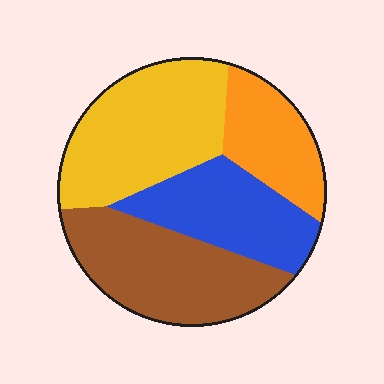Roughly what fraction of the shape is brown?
Brown takes up between a sixth and a third of the shape.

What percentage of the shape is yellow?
Yellow covers about 30% of the shape.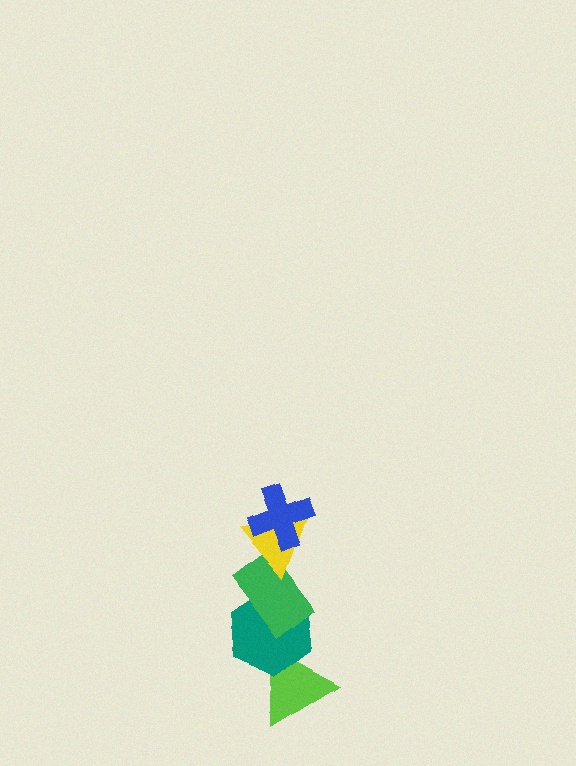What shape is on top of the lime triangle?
The teal hexagon is on top of the lime triangle.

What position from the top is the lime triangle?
The lime triangle is 5th from the top.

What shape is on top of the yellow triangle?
The blue cross is on top of the yellow triangle.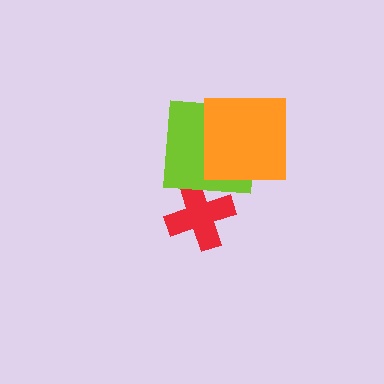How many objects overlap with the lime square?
2 objects overlap with the lime square.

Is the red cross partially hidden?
Yes, it is partially covered by another shape.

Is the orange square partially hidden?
No, no other shape covers it.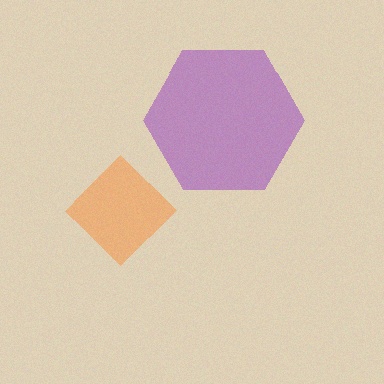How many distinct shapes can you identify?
There are 2 distinct shapes: a purple hexagon, an orange diamond.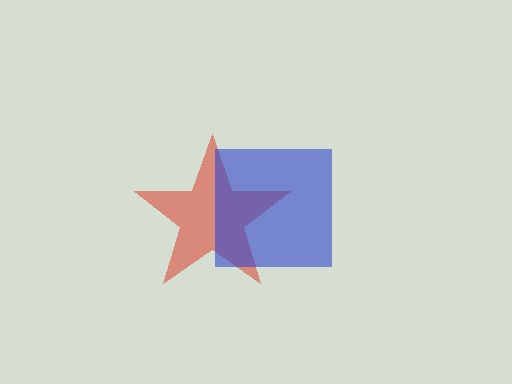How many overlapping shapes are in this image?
There are 2 overlapping shapes in the image.